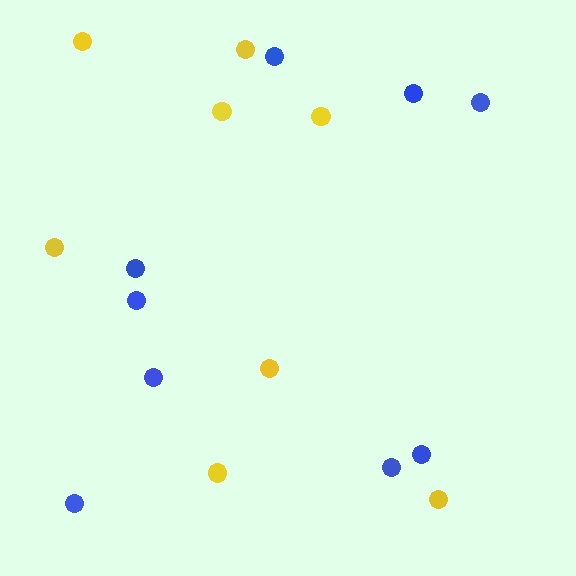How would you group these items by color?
There are 2 groups: one group of yellow circles (8) and one group of blue circles (9).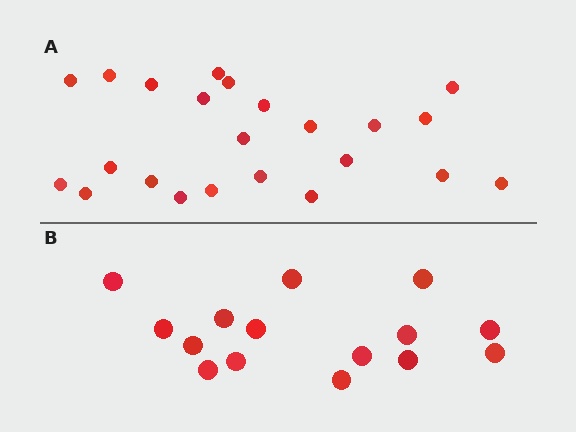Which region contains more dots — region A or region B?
Region A (the top region) has more dots.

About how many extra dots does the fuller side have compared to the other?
Region A has roughly 8 or so more dots than region B.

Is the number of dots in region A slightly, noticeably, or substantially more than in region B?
Region A has substantially more. The ratio is roughly 1.5 to 1.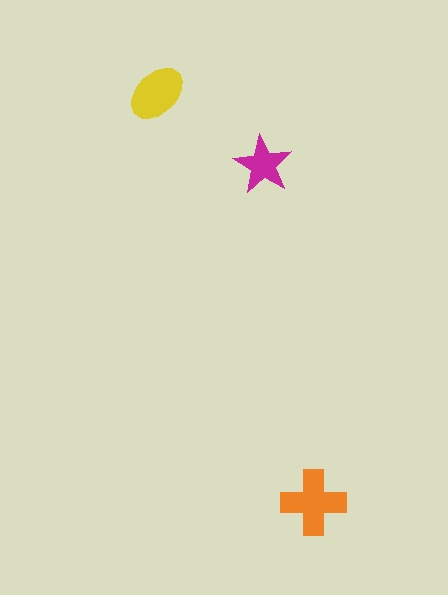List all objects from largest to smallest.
The orange cross, the yellow ellipse, the magenta star.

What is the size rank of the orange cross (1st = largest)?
1st.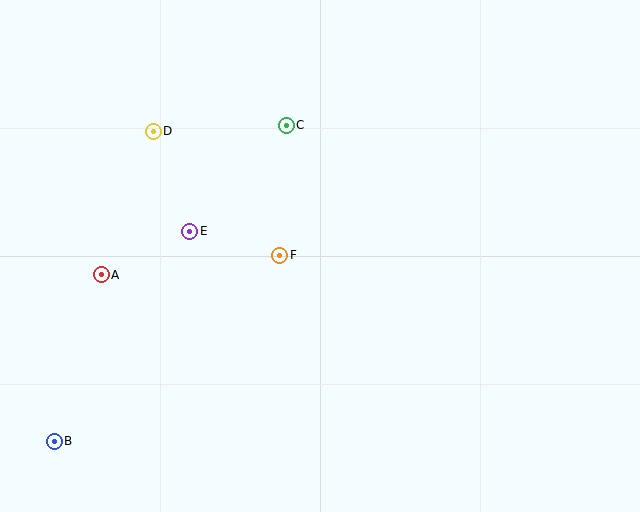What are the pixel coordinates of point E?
Point E is at (190, 231).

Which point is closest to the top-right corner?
Point C is closest to the top-right corner.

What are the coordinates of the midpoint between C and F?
The midpoint between C and F is at (283, 190).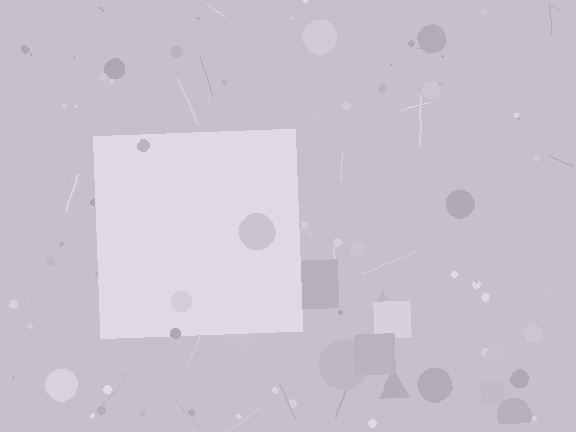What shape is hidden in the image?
A square is hidden in the image.